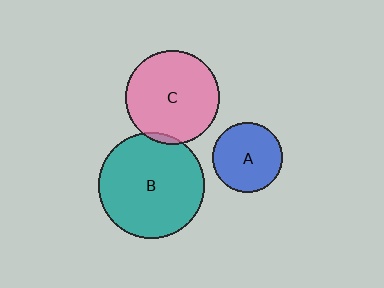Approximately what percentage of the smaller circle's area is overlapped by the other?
Approximately 5%.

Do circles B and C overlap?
Yes.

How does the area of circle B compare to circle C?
Approximately 1.2 times.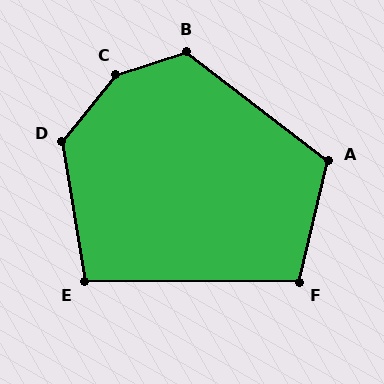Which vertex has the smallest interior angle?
E, at approximately 100 degrees.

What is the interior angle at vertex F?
Approximately 103 degrees (obtuse).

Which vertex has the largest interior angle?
C, at approximately 147 degrees.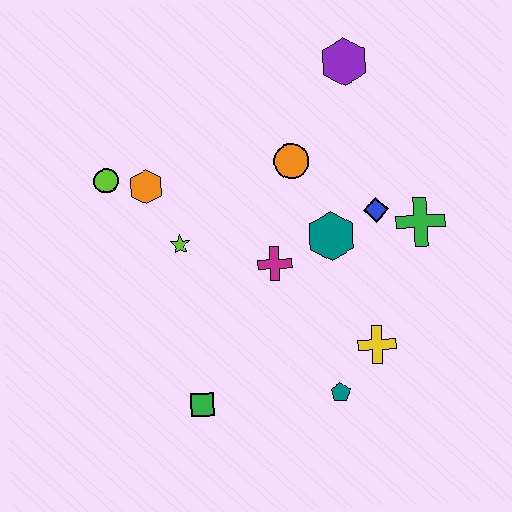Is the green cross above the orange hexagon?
No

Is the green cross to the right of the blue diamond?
Yes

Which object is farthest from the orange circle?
The green square is farthest from the orange circle.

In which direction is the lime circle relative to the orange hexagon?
The lime circle is to the left of the orange hexagon.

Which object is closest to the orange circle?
The teal hexagon is closest to the orange circle.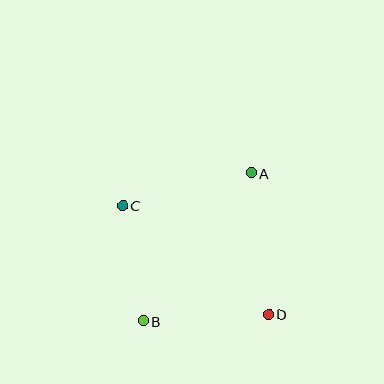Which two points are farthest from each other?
Points A and B are farthest from each other.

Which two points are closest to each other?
Points B and C are closest to each other.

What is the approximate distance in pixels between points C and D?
The distance between C and D is approximately 182 pixels.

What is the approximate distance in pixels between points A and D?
The distance between A and D is approximately 142 pixels.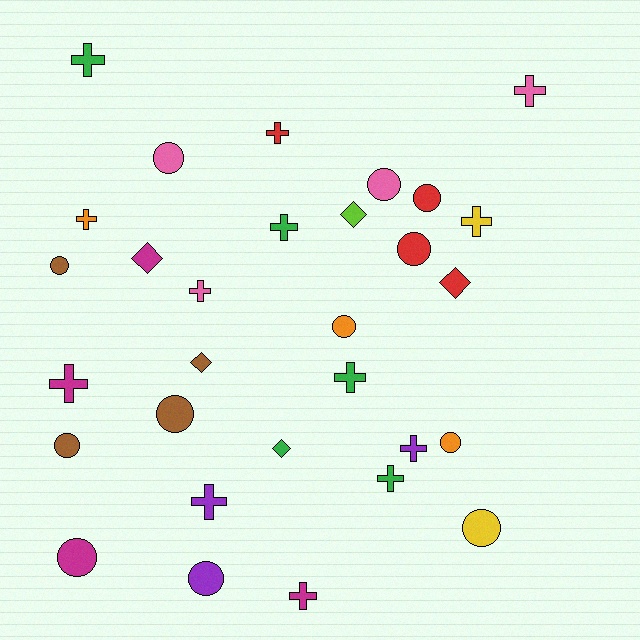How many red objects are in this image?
There are 4 red objects.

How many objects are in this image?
There are 30 objects.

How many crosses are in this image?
There are 13 crosses.